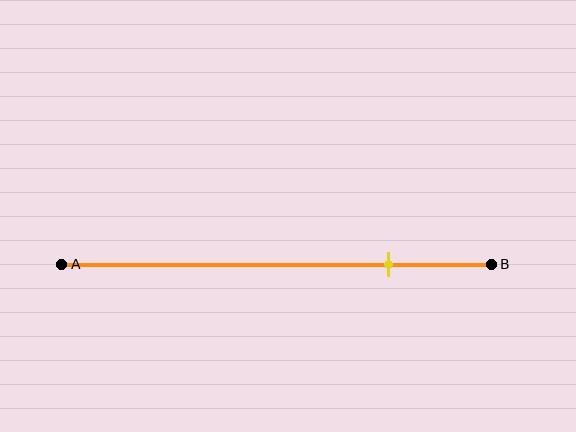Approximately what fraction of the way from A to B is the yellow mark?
The yellow mark is approximately 75% of the way from A to B.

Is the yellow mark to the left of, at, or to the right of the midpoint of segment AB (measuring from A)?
The yellow mark is to the right of the midpoint of segment AB.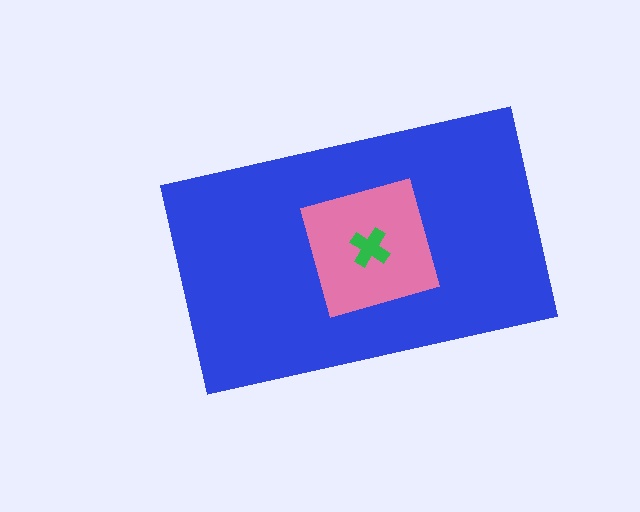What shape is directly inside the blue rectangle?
The pink diamond.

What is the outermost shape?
The blue rectangle.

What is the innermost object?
The green cross.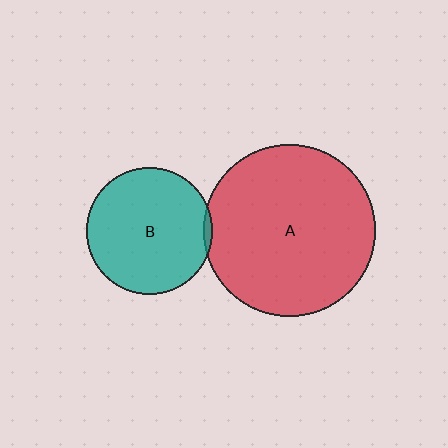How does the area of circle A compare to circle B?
Approximately 1.9 times.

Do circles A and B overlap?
Yes.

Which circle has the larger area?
Circle A (red).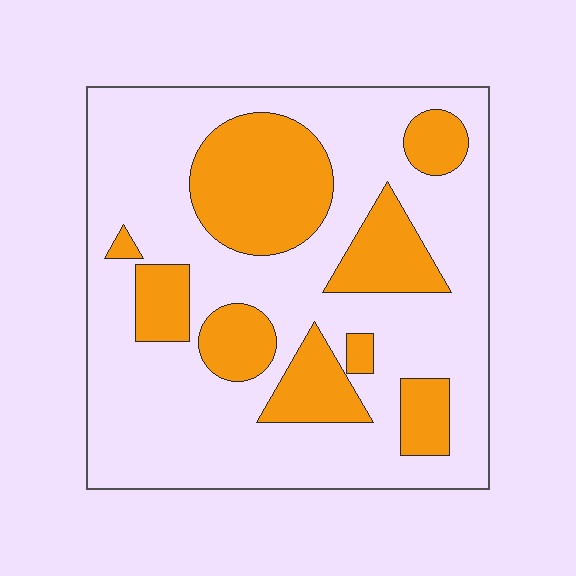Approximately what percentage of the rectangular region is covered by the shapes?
Approximately 30%.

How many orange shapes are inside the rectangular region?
9.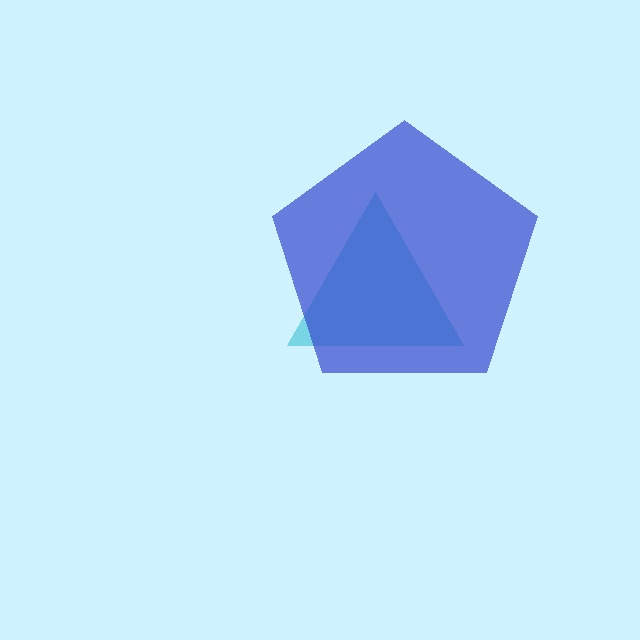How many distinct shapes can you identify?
There are 2 distinct shapes: a cyan triangle, a blue pentagon.